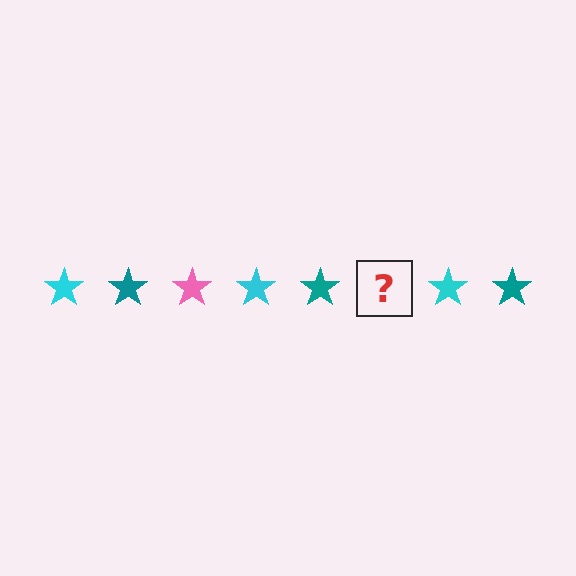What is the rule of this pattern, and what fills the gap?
The rule is that the pattern cycles through cyan, teal, pink stars. The gap should be filled with a pink star.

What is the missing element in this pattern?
The missing element is a pink star.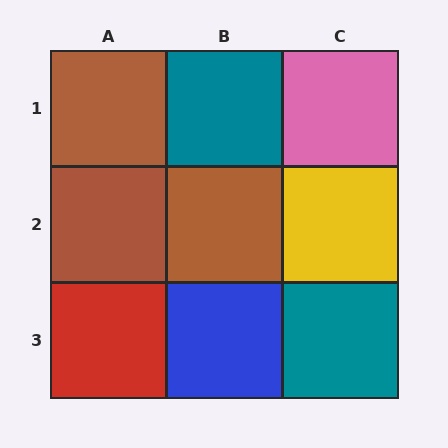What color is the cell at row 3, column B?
Blue.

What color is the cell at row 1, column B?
Teal.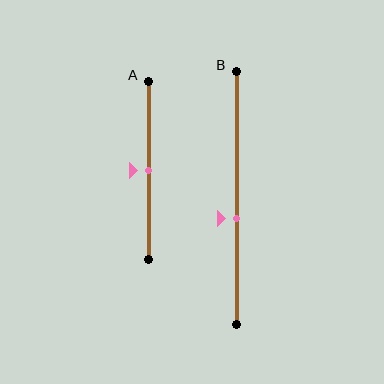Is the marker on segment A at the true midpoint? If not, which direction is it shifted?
Yes, the marker on segment A is at the true midpoint.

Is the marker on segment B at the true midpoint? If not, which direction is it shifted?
No, the marker on segment B is shifted downward by about 8% of the segment length.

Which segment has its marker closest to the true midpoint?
Segment A has its marker closest to the true midpoint.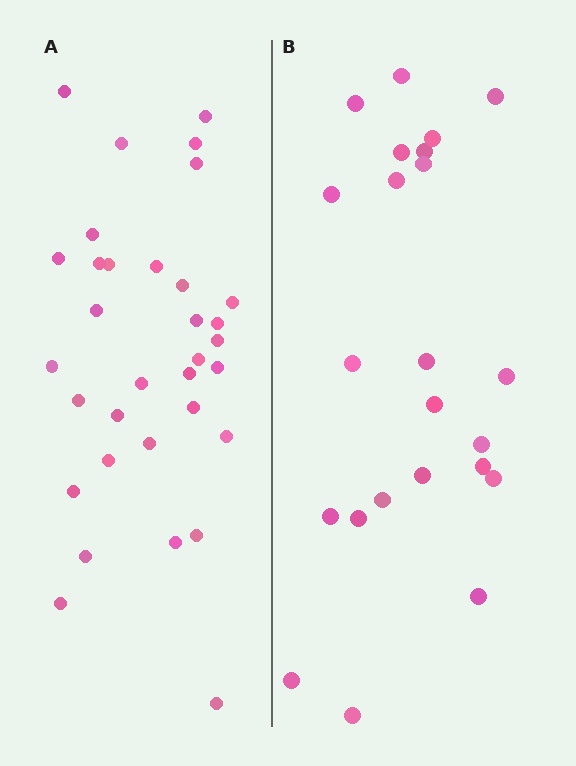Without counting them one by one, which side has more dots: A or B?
Region A (the left region) has more dots.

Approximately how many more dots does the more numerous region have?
Region A has roughly 10 or so more dots than region B.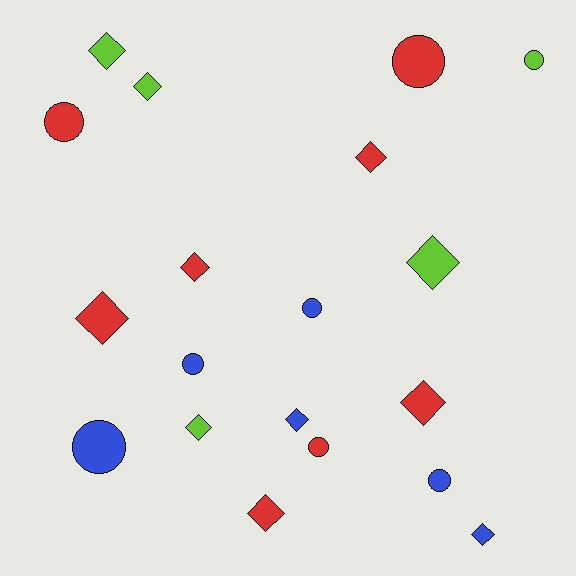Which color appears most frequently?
Red, with 8 objects.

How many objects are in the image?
There are 19 objects.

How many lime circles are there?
There is 1 lime circle.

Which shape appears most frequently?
Diamond, with 11 objects.